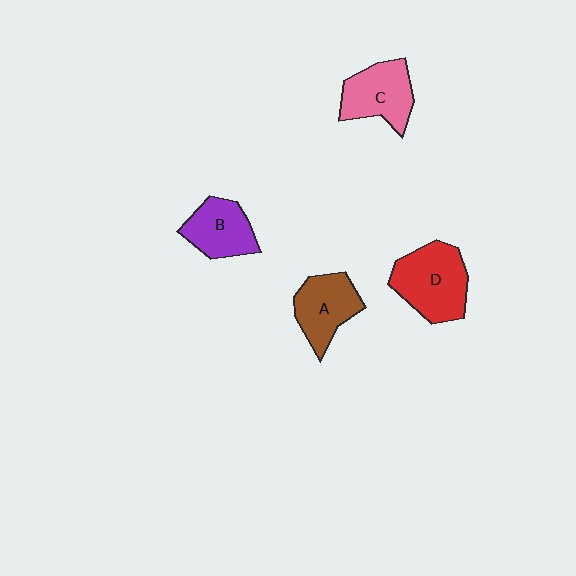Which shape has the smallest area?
Shape B (purple).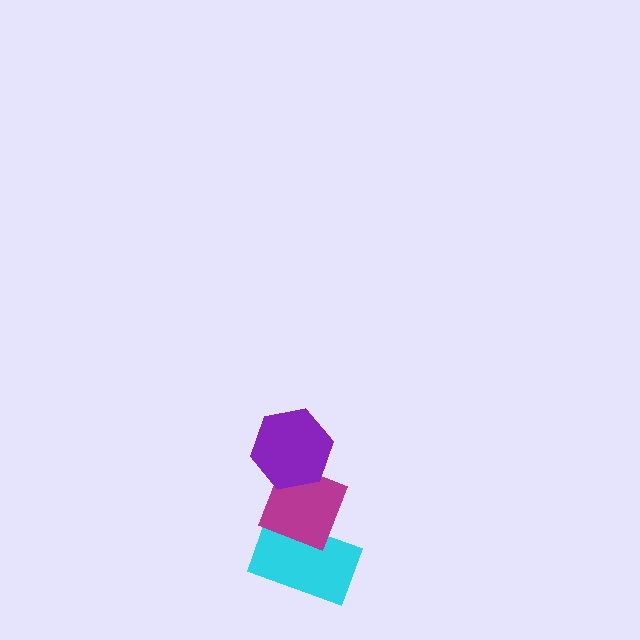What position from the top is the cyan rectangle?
The cyan rectangle is 3rd from the top.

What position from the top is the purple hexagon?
The purple hexagon is 1st from the top.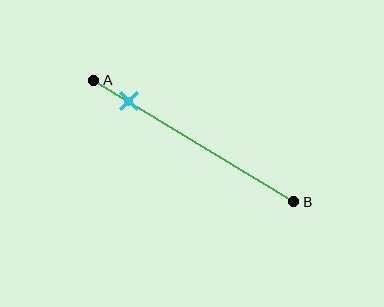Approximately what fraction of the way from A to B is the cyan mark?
The cyan mark is approximately 20% of the way from A to B.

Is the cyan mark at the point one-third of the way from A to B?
No, the mark is at about 20% from A, not at the 33% one-third point.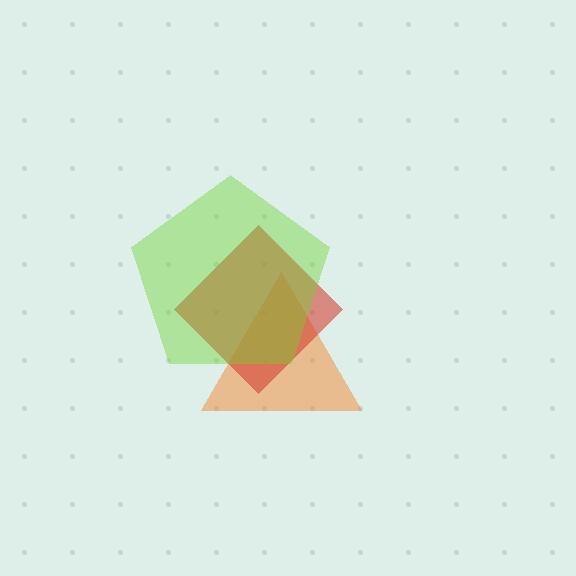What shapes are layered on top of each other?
The layered shapes are: an orange triangle, a red diamond, a lime pentagon.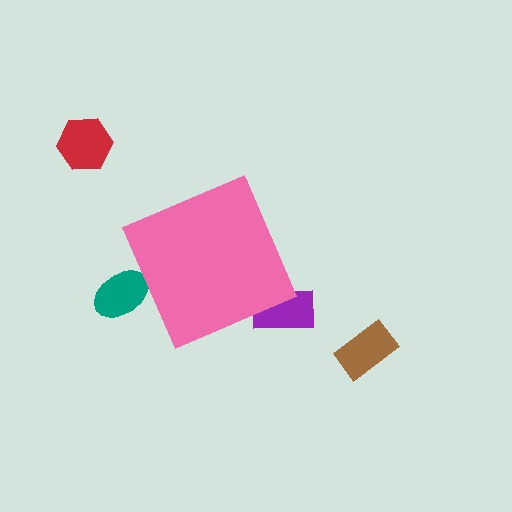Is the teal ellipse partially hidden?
Yes, the teal ellipse is partially hidden behind the pink diamond.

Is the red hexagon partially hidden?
No, the red hexagon is fully visible.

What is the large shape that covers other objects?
A pink diamond.